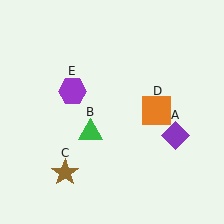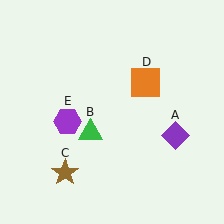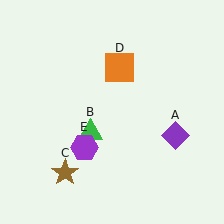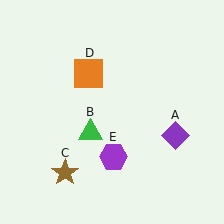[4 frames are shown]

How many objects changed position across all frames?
2 objects changed position: orange square (object D), purple hexagon (object E).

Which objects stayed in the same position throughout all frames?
Purple diamond (object A) and green triangle (object B) and brown star (object C) remained stationary.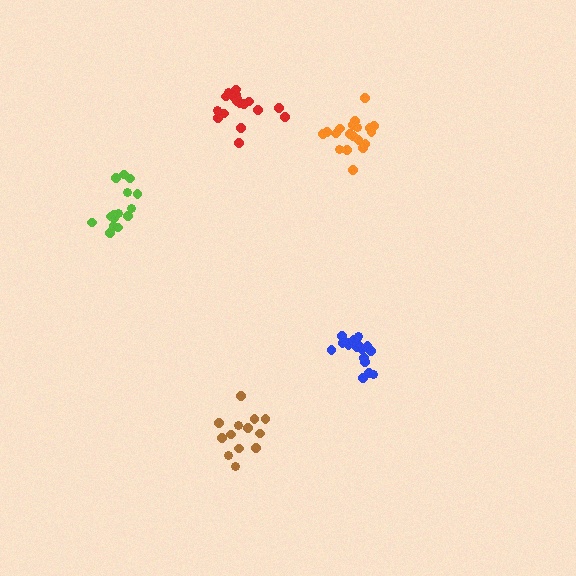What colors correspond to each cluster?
The clusters are colored: brown, lime, blue, orange, red.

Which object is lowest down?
The brown cluster is bottommost.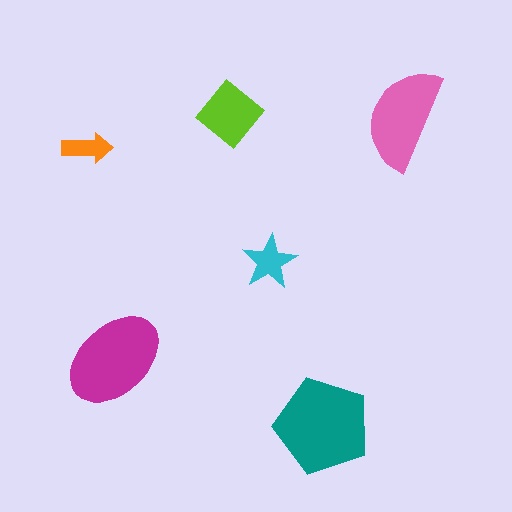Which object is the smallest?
The orange arrow.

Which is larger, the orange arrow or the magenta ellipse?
The magenta ellipse.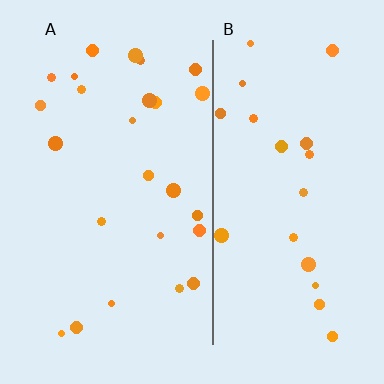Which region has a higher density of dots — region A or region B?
A (the left).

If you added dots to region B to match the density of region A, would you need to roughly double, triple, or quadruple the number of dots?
Approximately double.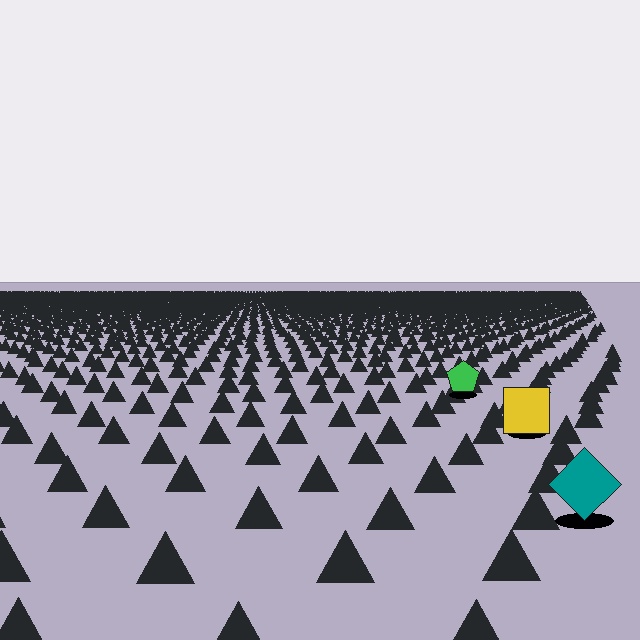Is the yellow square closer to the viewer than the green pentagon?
Yes. The yellow square is closer — you can tell from the texture gradient: the ground texture is coarser near it.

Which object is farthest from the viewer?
The green pentagon is farthest from the viewer. It appears smaller and the ground texture around it is denser.